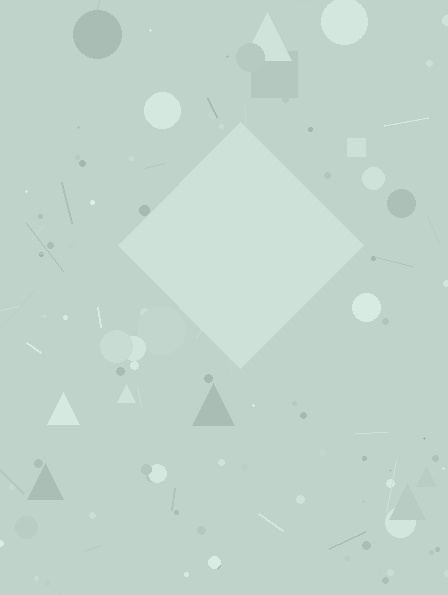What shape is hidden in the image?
A diamond is hidden in the image.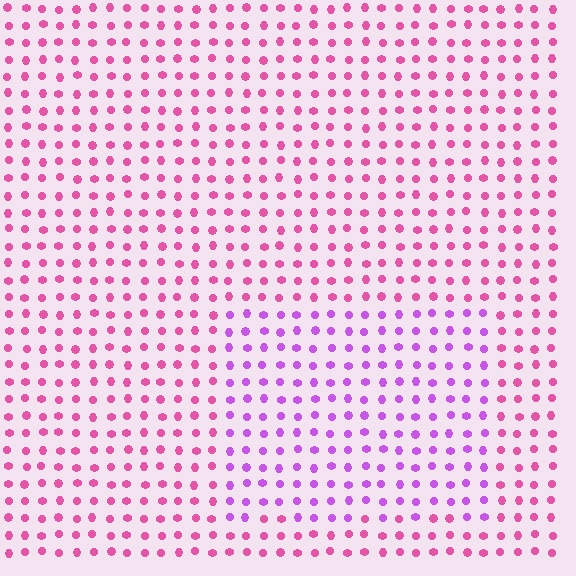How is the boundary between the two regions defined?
The boundary is defined purely by a slight shift in hue (about 38 degrees). Spacing, size, and orientation are identical on both sides.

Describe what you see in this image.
The image is filled with small pink elements in a uniform arrangement. A rectangle-shaped region is visible where the elements are tinted to a slightly different hue, forming a subtle color boundary.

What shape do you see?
I see a rectangle.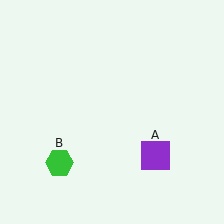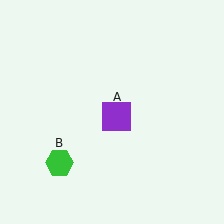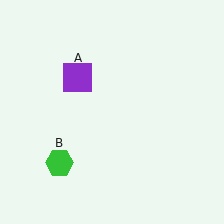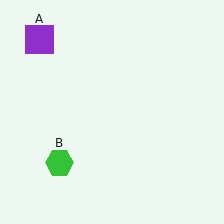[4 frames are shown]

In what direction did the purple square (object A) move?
The purple square (object A) moved up and to the left.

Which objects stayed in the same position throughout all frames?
Green hexagon (object B) remained stationary.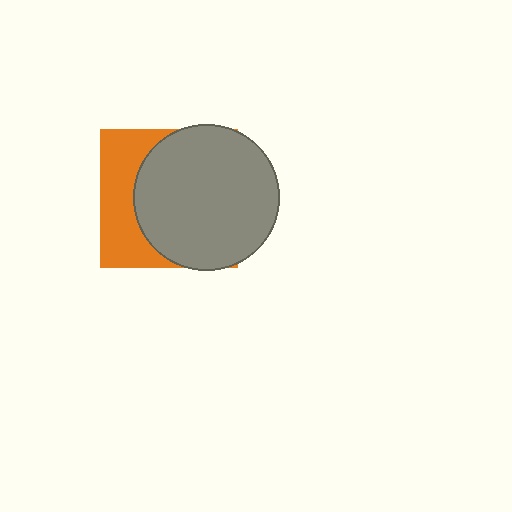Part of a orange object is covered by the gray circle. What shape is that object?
It is a square.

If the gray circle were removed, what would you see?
You would see the complete orange square.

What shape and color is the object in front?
The object in front is a gray circle.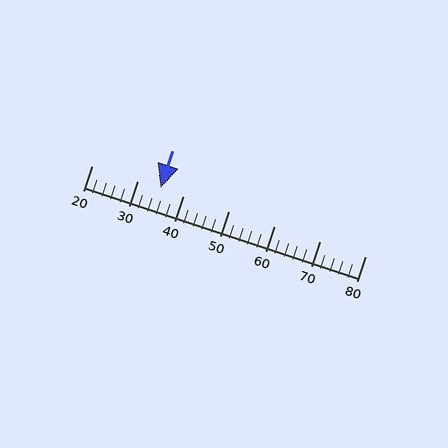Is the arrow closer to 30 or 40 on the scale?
The arrow is closer to 40.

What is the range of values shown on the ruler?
The ruler shows values from 20 to 80.